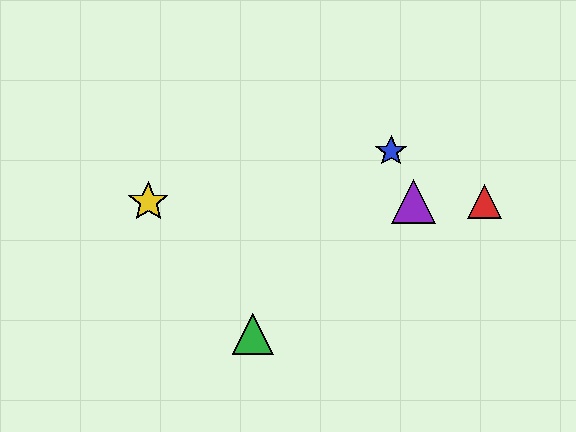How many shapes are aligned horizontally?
3 shapes (the red triangle, the yellow star, the purple triangle) are aligned horizontally.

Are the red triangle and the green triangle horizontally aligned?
No, the red triangle is at y≈202 and the green triangle is at y≈334.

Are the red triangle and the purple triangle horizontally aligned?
Yes, both are at y≈202.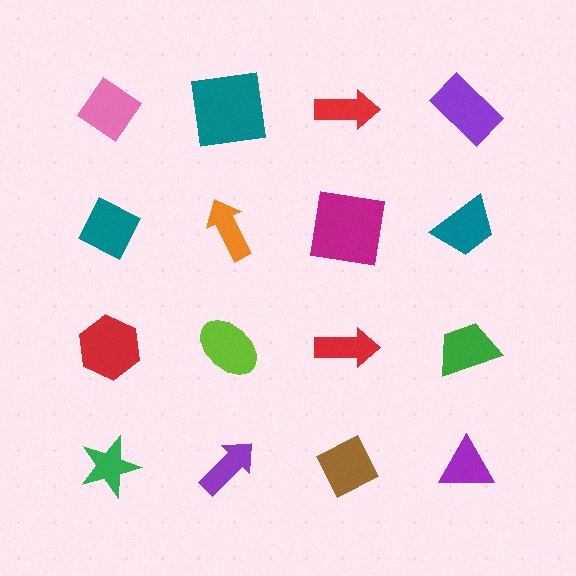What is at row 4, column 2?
A purple arrow.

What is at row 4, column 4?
A purple triangle.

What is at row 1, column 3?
A red arrow.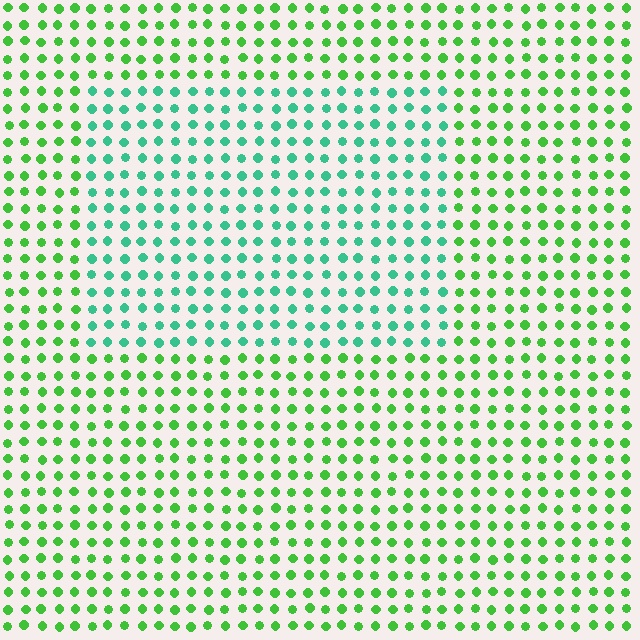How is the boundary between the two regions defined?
The boundary is defined purely by a slight shift in hue (about 40 degrees). Spacing, size, and orientation are identical on both sides.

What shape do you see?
I see a rectangle.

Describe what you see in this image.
The image is filled with small green elements in a uniform arrangement. A rectangle-shaped region is visible where the elements are tinted to a slightly different hue, forming a subtle color boundary.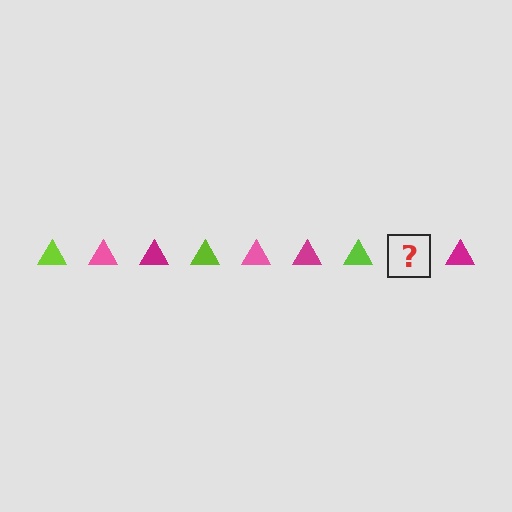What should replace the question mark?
The question mark should be replaced with a pink triangle.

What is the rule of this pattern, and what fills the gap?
The rule is that the pattern cycles through lime, pink, magenta triangles. The gap should be filled with a pink triangle.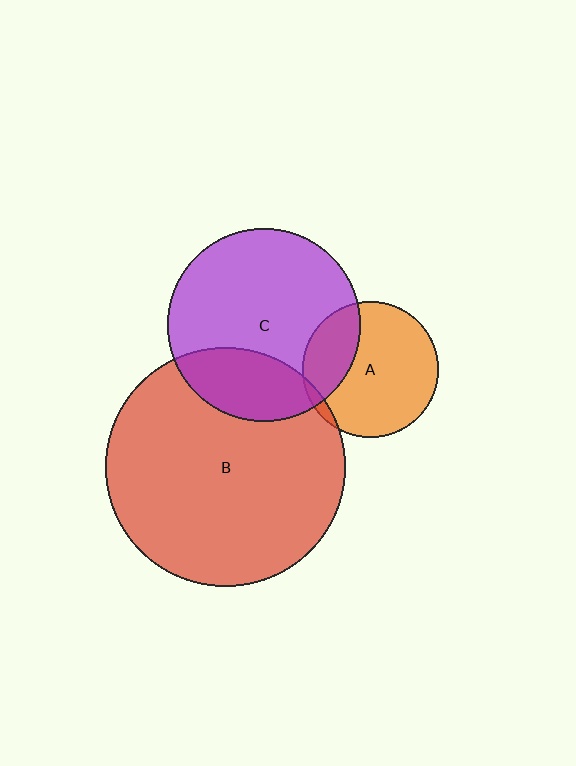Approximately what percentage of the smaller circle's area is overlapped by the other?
Approximately 5%.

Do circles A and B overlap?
Yes.